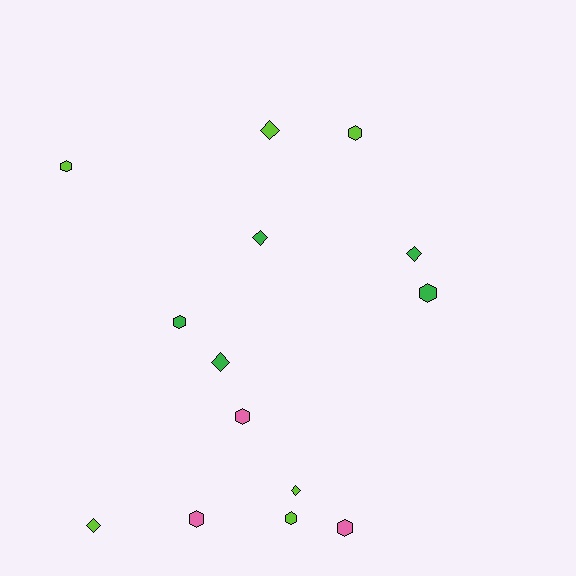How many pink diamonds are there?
There are no pink diamonds.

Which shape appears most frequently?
Hexagon, with 8 objects.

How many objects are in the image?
There are 14 objects.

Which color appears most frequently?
Lime, with 6 objects.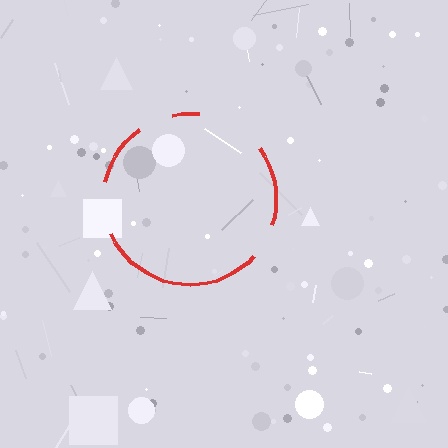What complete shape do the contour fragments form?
The contour fragments form a circle.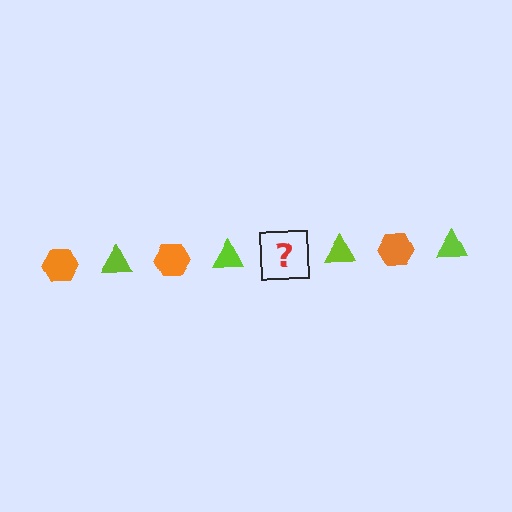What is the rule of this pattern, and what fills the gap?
The rule is that the pattern alternates between orange hexagon and lime triangle. The gap should be filled with an orange hexagon.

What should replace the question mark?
The question mark should be replaced with an orange hexagon.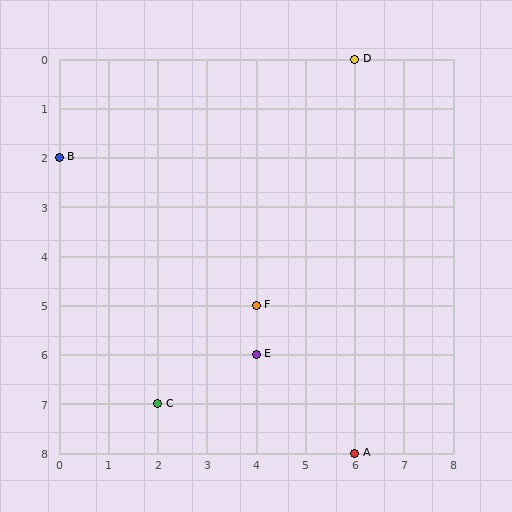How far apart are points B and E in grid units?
Points B and E are 4 columns and 4 rows apart (about 5.7 grid units diagonally).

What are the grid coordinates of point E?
Point E is at grid coordinates (4, 6).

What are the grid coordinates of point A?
Point A is at grid coordinates (6, 8).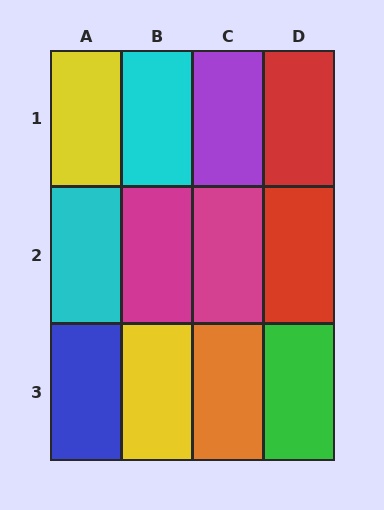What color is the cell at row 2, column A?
Cyan.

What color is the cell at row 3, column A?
Blue.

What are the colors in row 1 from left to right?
Yellow, cyan, purple, red.